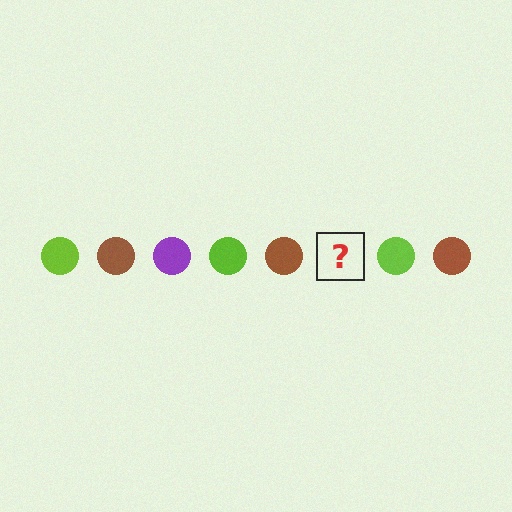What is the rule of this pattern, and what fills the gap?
The rule is that the pattern cycles through lime, brown, purple circles. The gap should be filled with a purple circle.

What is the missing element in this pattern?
The missing element is a purple circle.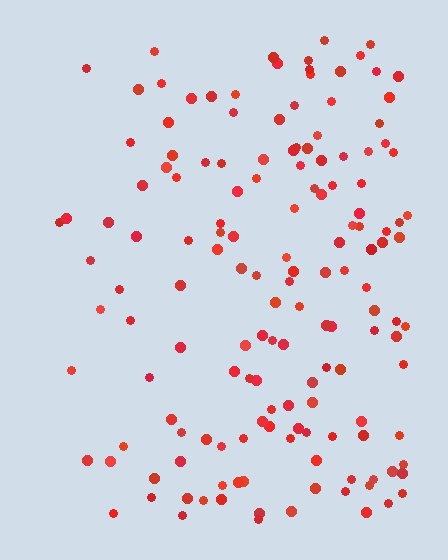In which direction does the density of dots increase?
From left to right, with the right side densest.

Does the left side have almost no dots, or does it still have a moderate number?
Still a moderate number, just noticeably fewer than the right.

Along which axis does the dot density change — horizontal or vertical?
Horizontal.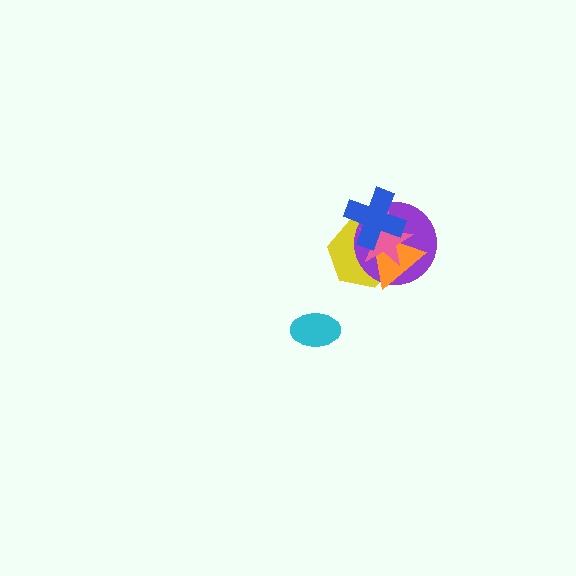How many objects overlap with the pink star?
4 objects overlap with the pink star.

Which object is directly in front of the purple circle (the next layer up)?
The orange triangle is directly in front of the purple circle.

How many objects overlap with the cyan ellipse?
0 objects overlap with the cyan ellipse.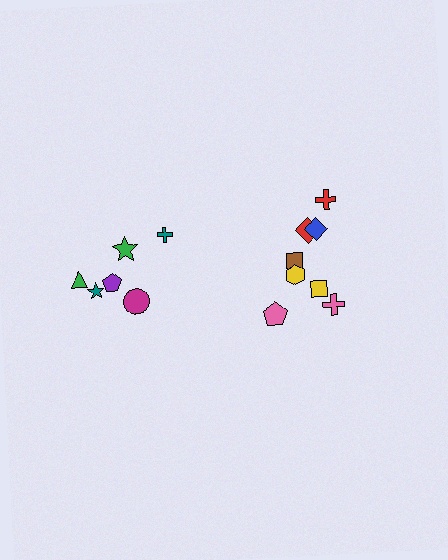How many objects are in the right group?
There are 8 objects.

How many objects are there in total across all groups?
There are 14 objects.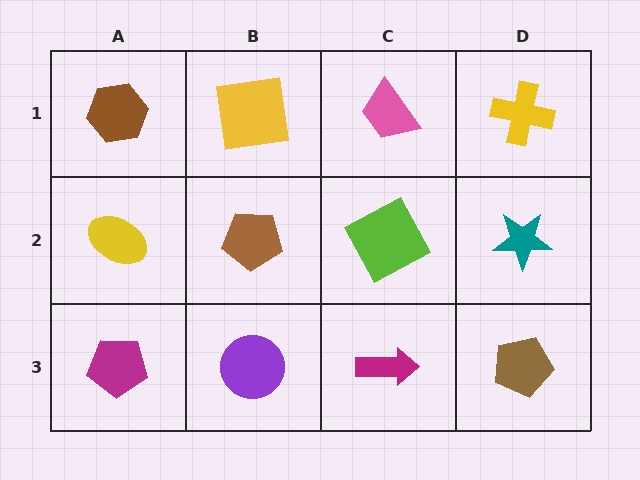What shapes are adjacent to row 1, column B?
A brown pentagon (row 2, column B), a brown hexagon (row 1, column A), a pink trapezoid (row 1, column C).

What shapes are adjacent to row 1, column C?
A lime square (row 2, column C), a yellow square (row 1, column B), a yellow cross (row 1, column D).